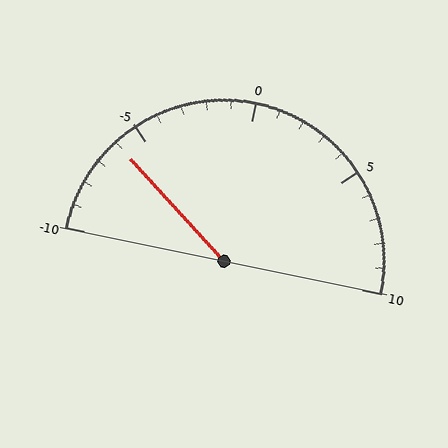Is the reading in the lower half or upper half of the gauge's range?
The reading is in the lower half of the range (-10 to 10).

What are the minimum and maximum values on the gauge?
The gauge ranges from -10 to 10.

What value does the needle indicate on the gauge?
The needle indicates approximately -6.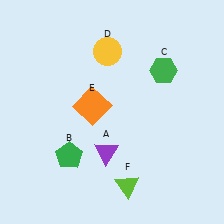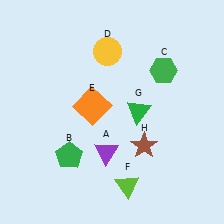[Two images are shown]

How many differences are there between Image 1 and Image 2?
There are 2 differences between the two images.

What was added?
A green triangle (G), a brown star (H) were added in Image 2.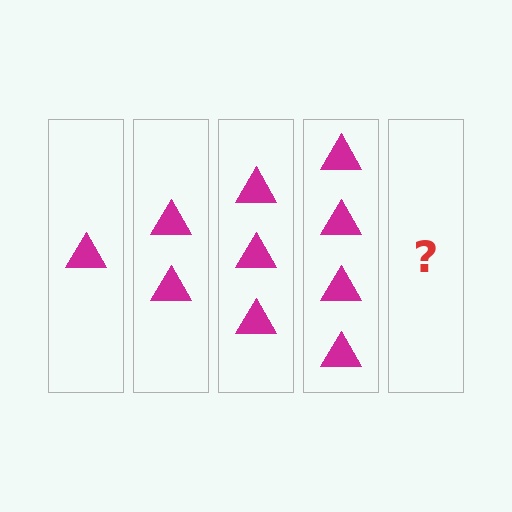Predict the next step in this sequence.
The next step is 5 triangles.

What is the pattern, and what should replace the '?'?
The pattern is that each step adds one more triangle. The '?' should be 5 triangles.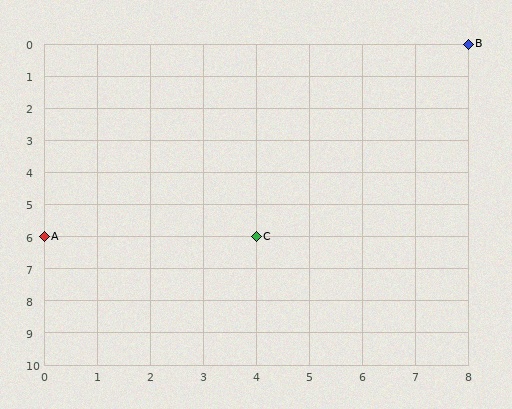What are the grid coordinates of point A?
Point A is at grid coordinates (0, 6).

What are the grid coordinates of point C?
Point C is at grid coordinates (4, 6).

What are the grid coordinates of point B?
Point B is at grid coordinates (8, 0).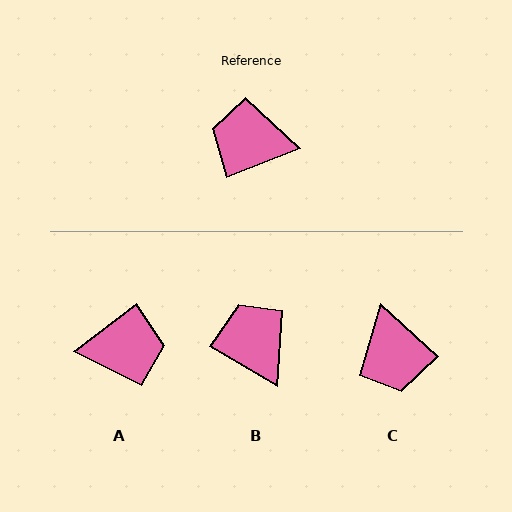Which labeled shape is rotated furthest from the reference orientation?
A, about 164 degrees away.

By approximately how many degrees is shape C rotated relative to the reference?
Approximately 116 degrees counter-clockwise.